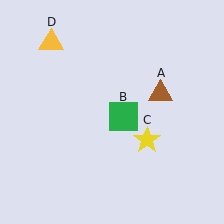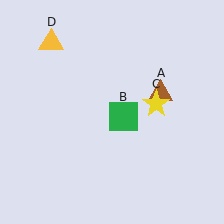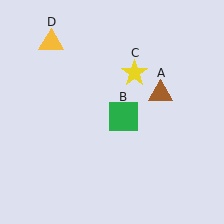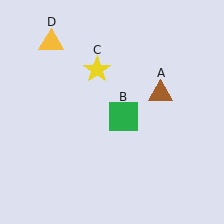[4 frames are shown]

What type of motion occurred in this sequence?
The yellow star (object C) rotated counterclockwise around the center of the scene.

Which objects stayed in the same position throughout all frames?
Brown triangle (object A) and green square (object B) and yellow triangle (object D) remained stationary.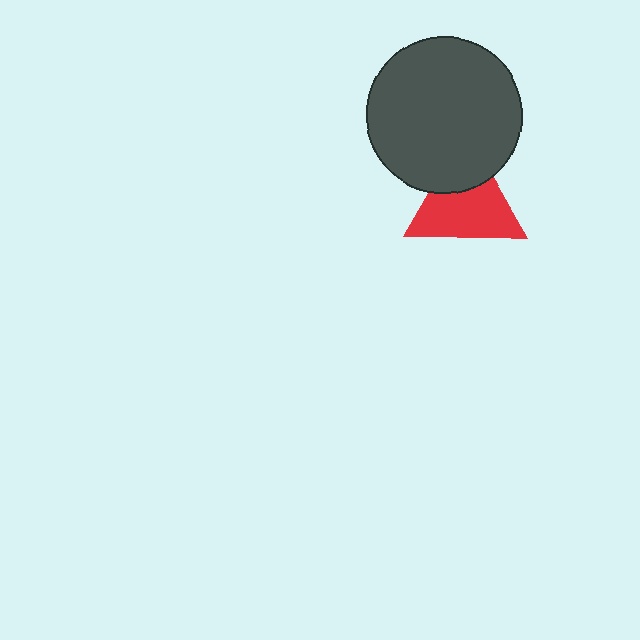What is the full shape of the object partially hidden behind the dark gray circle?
The partially hidden object is a red triangle.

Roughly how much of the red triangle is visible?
Most of it is visible (roughly 70%).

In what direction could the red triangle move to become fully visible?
The red triangle could move down. That would shift it out from behind the dark gray circle entirely.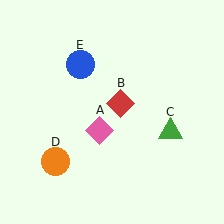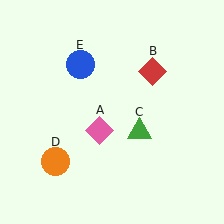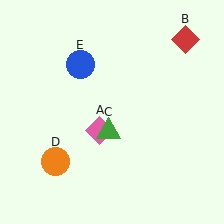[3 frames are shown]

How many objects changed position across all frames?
2 objects changed position: red diamond (object B), green triangle (object C).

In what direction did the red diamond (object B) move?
The red diamond (object B) moved up and to the right.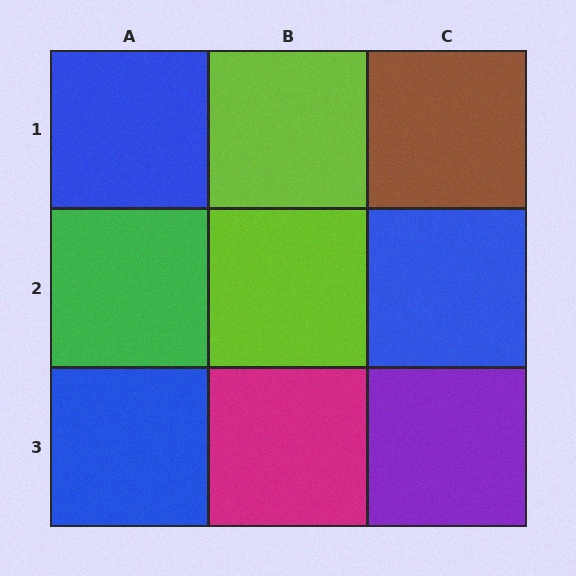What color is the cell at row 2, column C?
Blue.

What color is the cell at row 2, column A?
Green.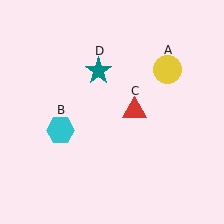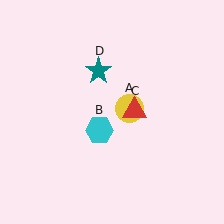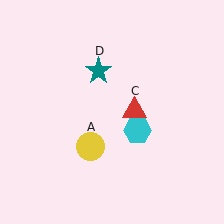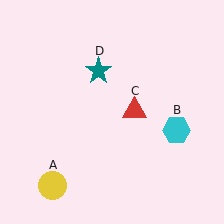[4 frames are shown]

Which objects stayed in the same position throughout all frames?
Red triangle (object C) and teal star (object D) remained stationary.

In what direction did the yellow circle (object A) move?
The yellow circle (object A) moved down and to the left.